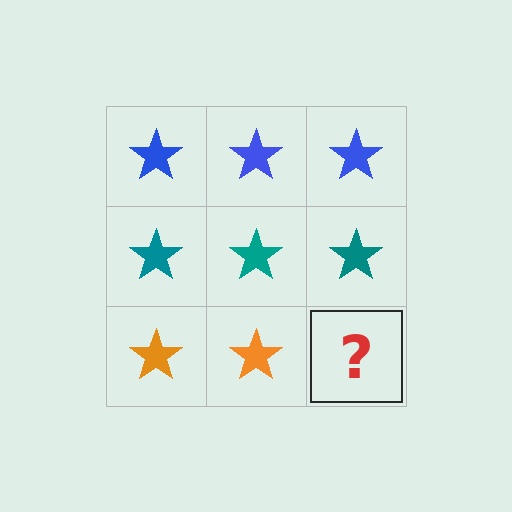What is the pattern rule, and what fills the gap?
The rule is that each row has a consistent color. The gap should be filled with an orange star.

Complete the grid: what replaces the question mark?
The question mark should be replaced with an orange star.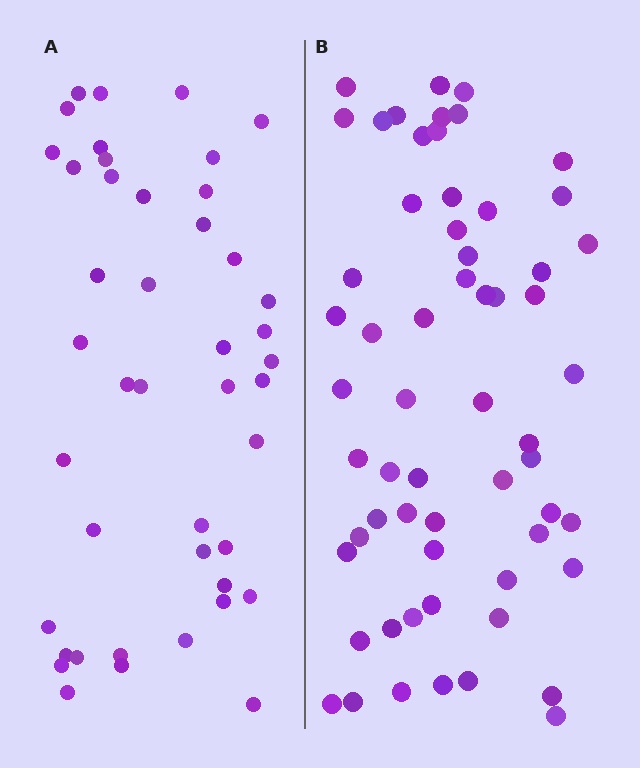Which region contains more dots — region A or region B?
Region B (the right region) has more dots.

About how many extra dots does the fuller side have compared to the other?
Region B has approximately 15 more dots than region A.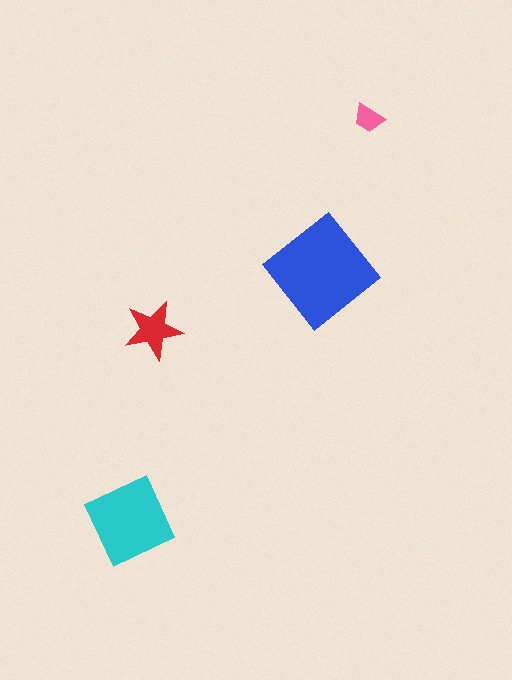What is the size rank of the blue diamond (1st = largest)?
1st.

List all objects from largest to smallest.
The blue diamond, the cyan diamond, the red star, the pink trapezoid.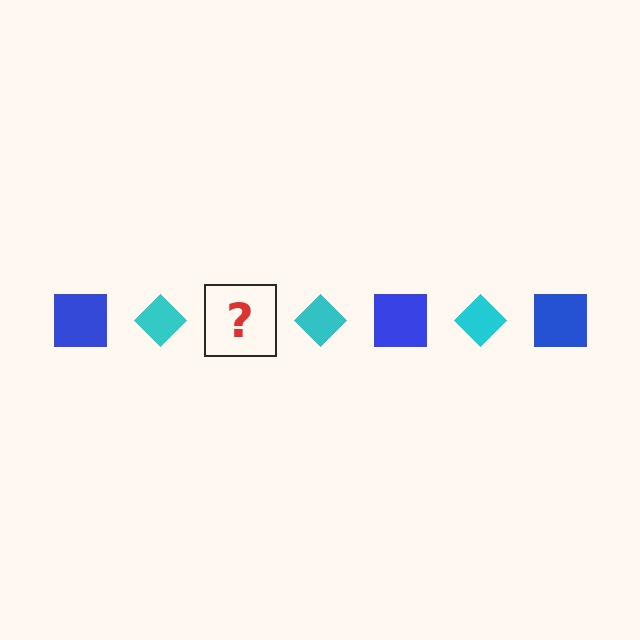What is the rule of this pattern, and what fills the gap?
The rule is that the pattern alternates between blue square and cyan diamond. The gap should be filled with a blue square.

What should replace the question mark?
The question mark should be replaced with a blue square.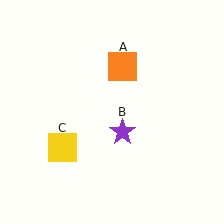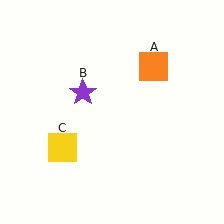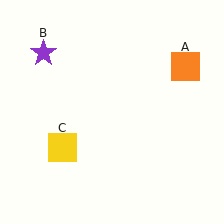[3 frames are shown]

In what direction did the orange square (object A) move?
The orange square (object A) moved right.